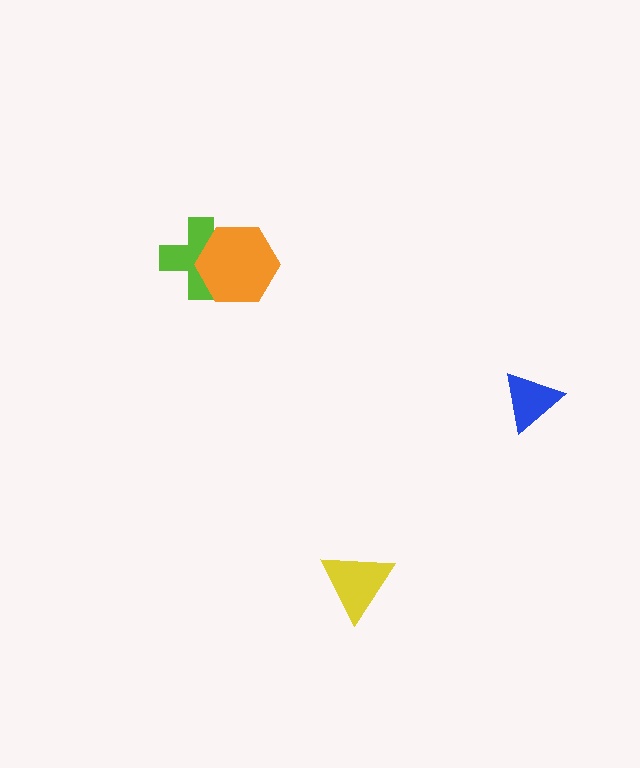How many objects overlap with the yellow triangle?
0 objects overlap with the yellow triangle.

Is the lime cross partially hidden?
Yes, it is partially covered by another shape.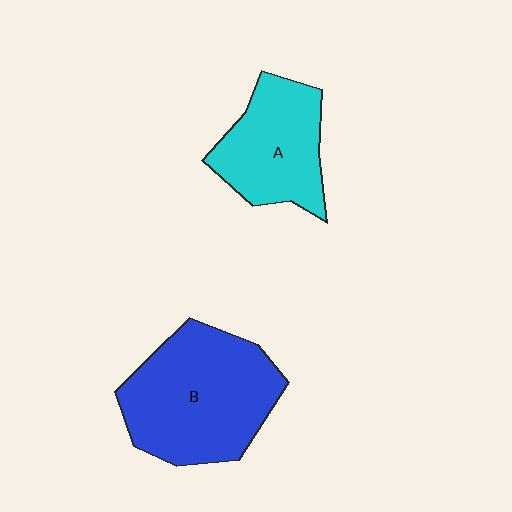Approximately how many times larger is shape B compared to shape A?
Approximately 1.5 times.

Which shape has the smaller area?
Shape A (cyan).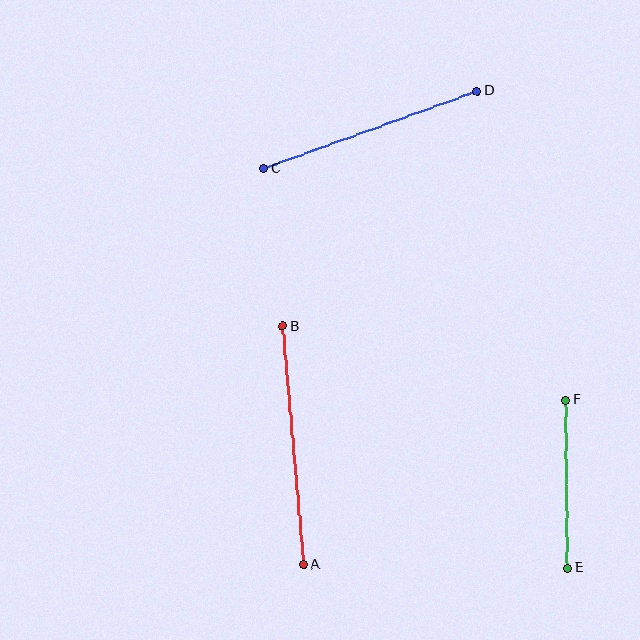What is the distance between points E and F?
The distance is approximately 168 pixels.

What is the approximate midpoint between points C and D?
The midpoint is at approximately (370, 130) pixels.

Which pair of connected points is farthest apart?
Points A and B are farthest apart.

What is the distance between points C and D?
The distance is approximately 227 pixels.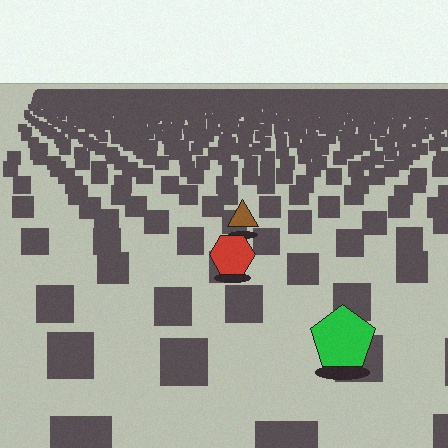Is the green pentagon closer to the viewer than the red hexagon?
Yes. The green pentagon is closer — you can tell from the texture gradient: the ground texture is coarser near it.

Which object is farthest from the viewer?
The brown triangle is farthest from the viewer. It appears smaller and the ground texture around it is denser.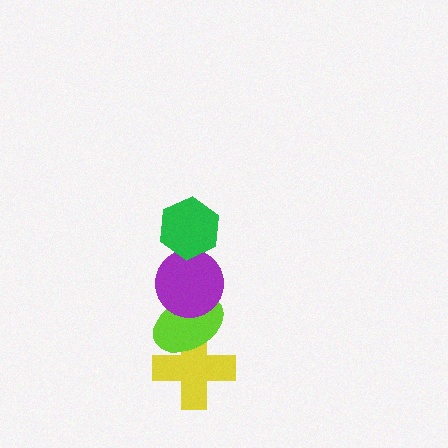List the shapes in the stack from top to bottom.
From top to bottom: the green hexagon, the purple circle, the lime ellipse, the yellow cross.